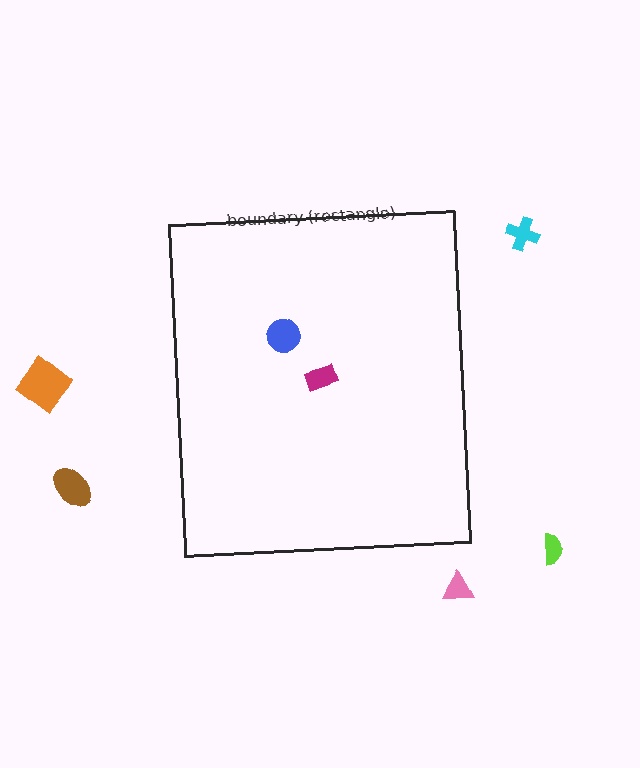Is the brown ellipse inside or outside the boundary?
Outside.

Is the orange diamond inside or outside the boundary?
Outside.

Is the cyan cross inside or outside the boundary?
Outside.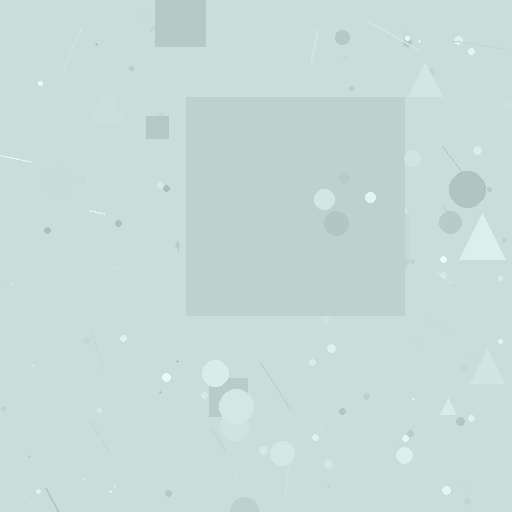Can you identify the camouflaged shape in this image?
The camouflaged shape is a square.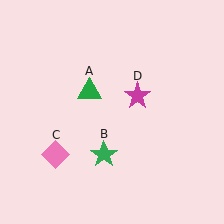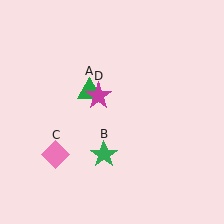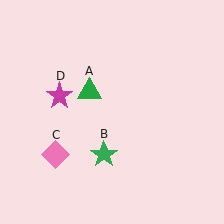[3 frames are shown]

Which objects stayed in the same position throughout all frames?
Green triangle (object A) and green star (object B) and pink diamond (object C) remained stationary.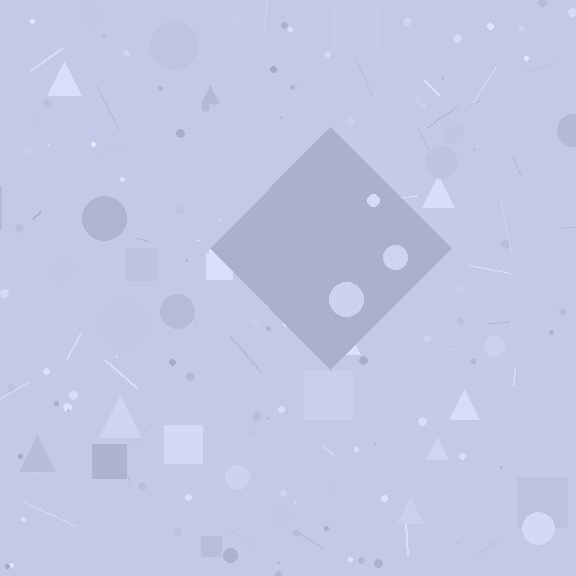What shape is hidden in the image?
A diamond is hidden in the image.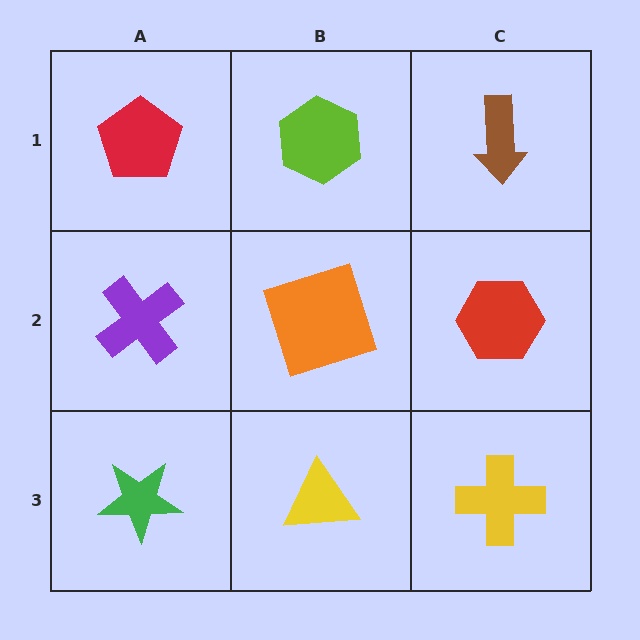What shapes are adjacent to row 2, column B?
A lime hexagon (row 1, column B), a yellow triangle (row 3, column B), a purple cross (row 2, column A), a red hexagon (row 2, column C).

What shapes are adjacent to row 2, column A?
A red pentagon (row 1, column A), a green star (row 3, column A), an orange square (row 2, column B).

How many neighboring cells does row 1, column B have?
3.